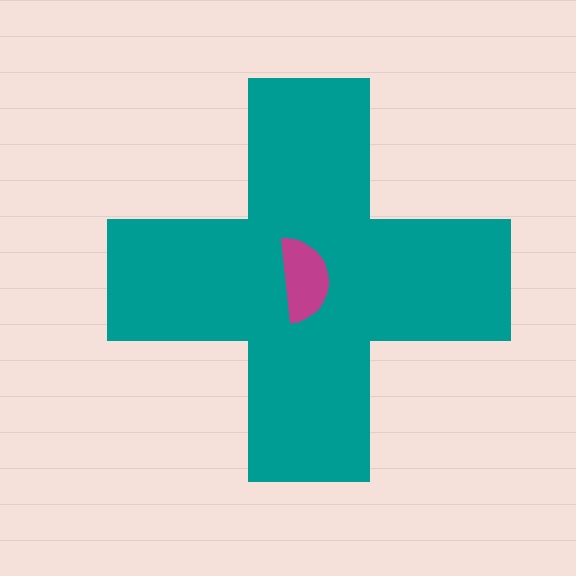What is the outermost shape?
The teal cross.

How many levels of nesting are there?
2.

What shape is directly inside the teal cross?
The magenta semicircle.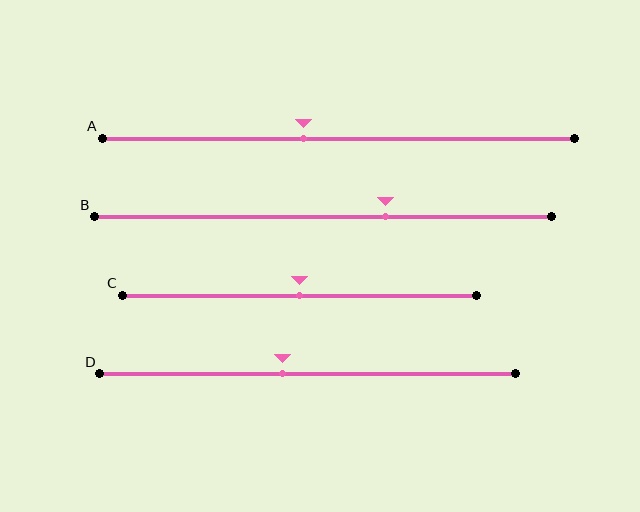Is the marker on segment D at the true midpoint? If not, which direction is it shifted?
No, the marker on segment D is shifted to the left by about 6% of the segment length.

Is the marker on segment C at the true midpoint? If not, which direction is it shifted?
Yes, the marker on segment C is at the true midpoint.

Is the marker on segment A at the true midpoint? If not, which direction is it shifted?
No, the marker on segment A is shifted to the left by about 7% of the segment length.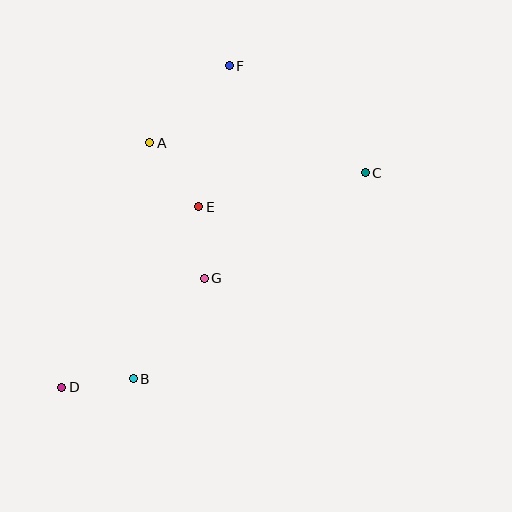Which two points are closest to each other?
Points E and G are closest to each other.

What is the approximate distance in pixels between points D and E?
The distance between D and E is approximately 227 pixels.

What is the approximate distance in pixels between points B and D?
The distance between B and D is approximately 72 pixels.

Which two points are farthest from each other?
Points C and D are farthest from each other.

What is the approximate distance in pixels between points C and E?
The distance between C and E is approximately 170 pixels.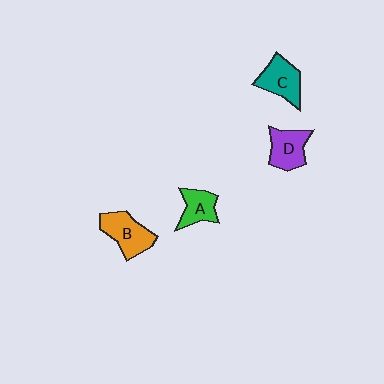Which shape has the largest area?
Shape B (orange).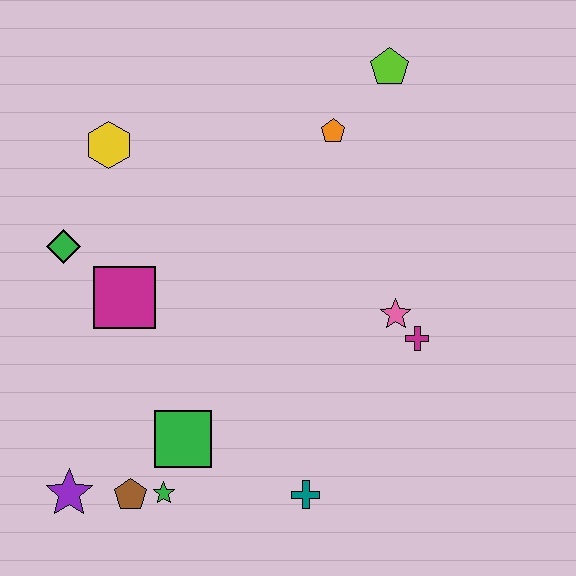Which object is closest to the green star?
The brown pentagon is closest to the green star.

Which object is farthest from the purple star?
The lime pentagon is farthest from the purple star.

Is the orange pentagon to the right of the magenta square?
Yes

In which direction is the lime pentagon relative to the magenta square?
The lime pentagon is to the right of the magenta square.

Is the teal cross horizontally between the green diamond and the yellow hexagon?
No